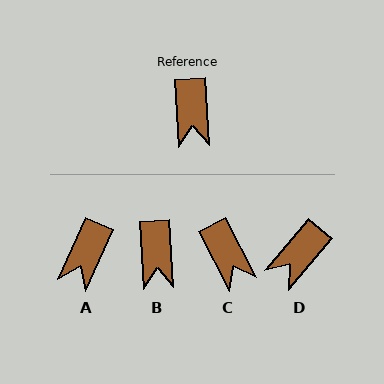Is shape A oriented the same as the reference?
No, it is off by about 27 degrees.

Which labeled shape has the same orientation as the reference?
B.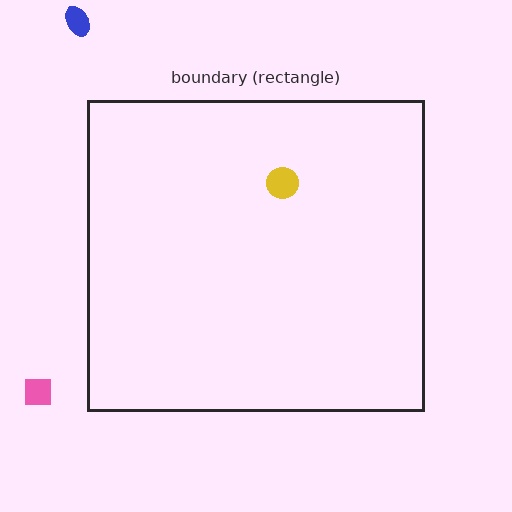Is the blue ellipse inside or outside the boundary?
Outside.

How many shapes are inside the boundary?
1 inside, 2 outside.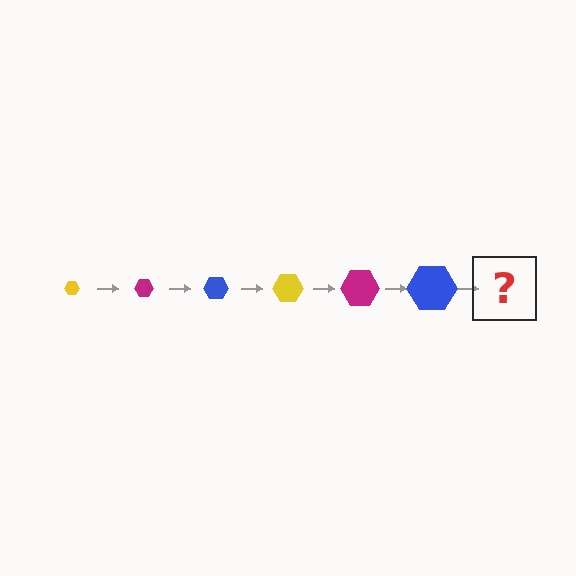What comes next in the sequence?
The next element should be a yellow hexagon, larger than the previous one.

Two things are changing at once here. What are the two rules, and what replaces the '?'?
The two rules are that the hexagon grows larger each step and the color cycles through yellow, magenta, and blue. The '?' should be a yellow hexagon, larger than the previous one.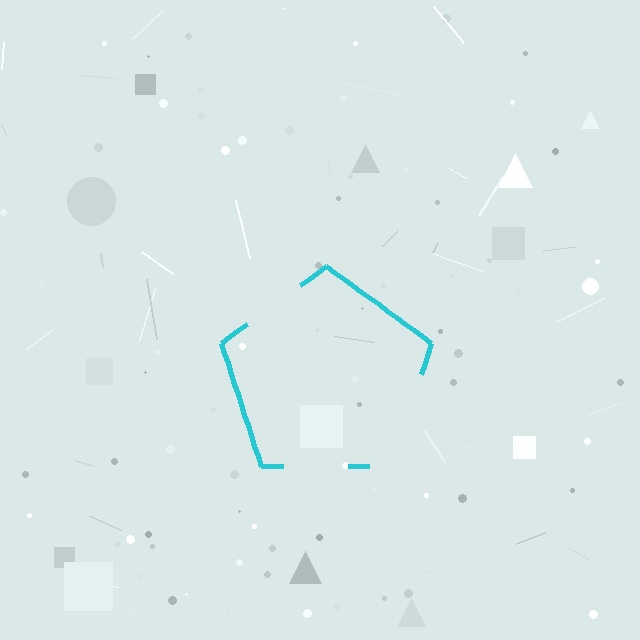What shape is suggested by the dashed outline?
The dashed outline suggests a pentagon.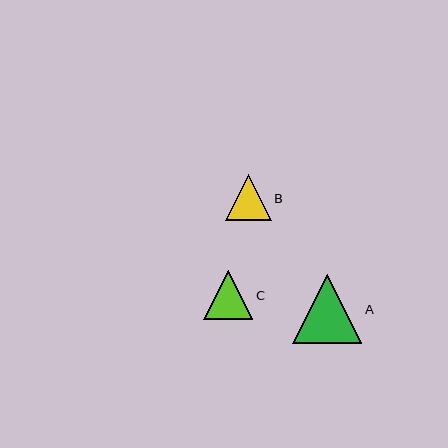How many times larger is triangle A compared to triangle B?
Triangle A is approximately 1.5 times the size of triangle B.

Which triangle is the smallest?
Triangle B is the smallest with a size of approximately 46 pixels.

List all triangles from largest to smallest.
From largest to smallest: A, C, B.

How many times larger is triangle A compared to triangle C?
Triangle A is approximately 1.4 times the size of triangle C.